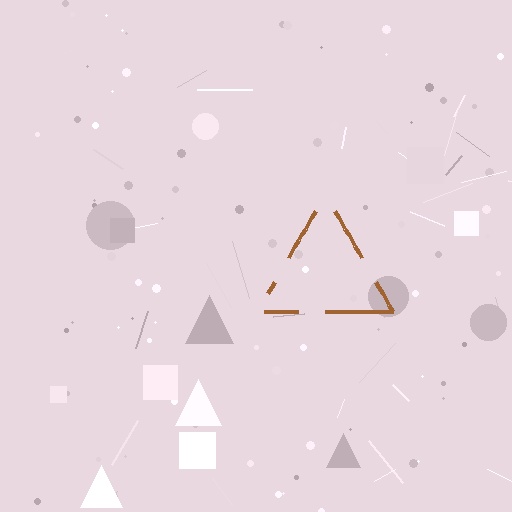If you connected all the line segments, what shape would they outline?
They would outline a triangle.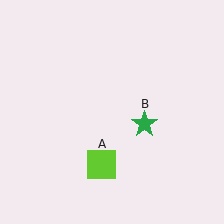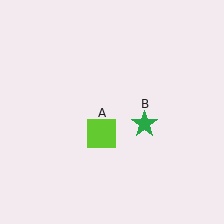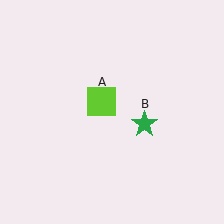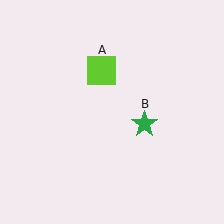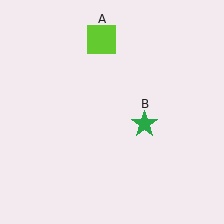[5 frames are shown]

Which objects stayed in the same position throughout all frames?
Green star (object B) remained stationary.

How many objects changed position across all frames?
1 object changed position: lime square (object A).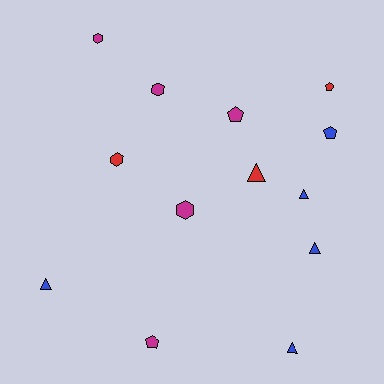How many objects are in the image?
There are 13 objects.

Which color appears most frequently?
Magenta, with 5 objects.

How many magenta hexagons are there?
There are 3 magenta hexagons.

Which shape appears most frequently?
Triangle, with 5 objects.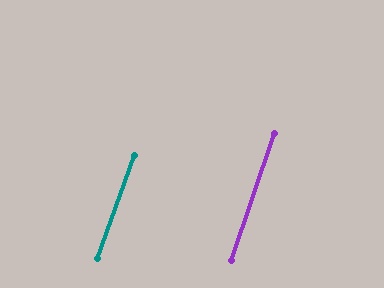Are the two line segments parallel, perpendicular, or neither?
Parallel — their directions differ by only 0.8°.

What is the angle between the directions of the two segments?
Approximately 1 degree.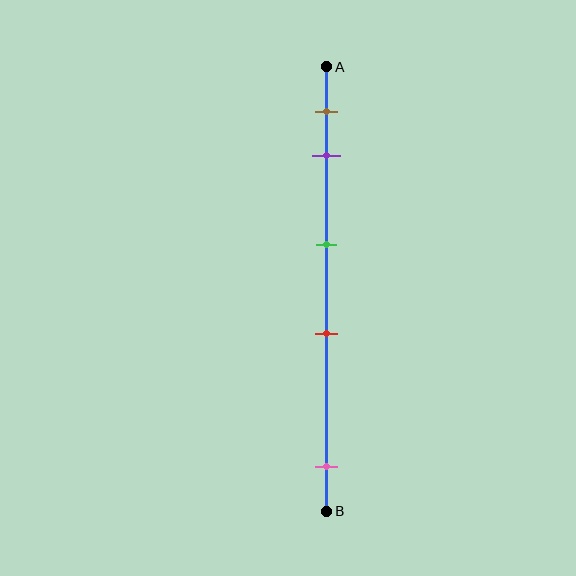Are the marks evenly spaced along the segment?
No, the marks are not evenly spaced.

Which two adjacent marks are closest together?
The brown and purple marks are the closest adjacent pair.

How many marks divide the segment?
There are 5 marks dividing the segment.